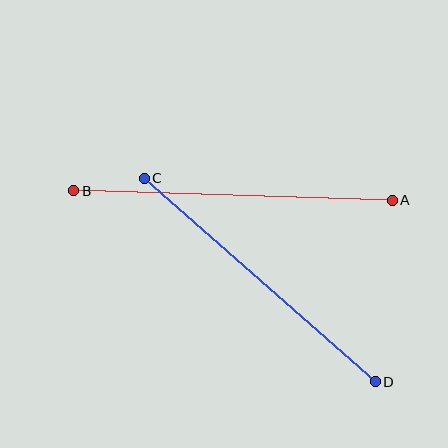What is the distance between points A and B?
The distance is approximately 319 pixels.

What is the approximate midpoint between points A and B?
The midpoint is at approximately (233, 196) pixels.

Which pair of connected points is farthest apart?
Points A and B are farthest apart.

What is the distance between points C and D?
The distance is approximately 308 pixels.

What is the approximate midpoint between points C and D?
The midpoint is at approximately (260, 280) pixels.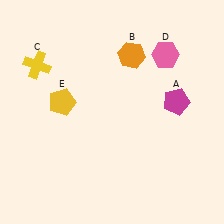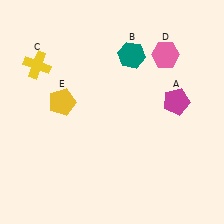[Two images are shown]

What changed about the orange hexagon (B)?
In Image 1, B is orange. In Image 2, it changed to teal.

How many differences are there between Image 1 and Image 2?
There is 1 difference between the two images.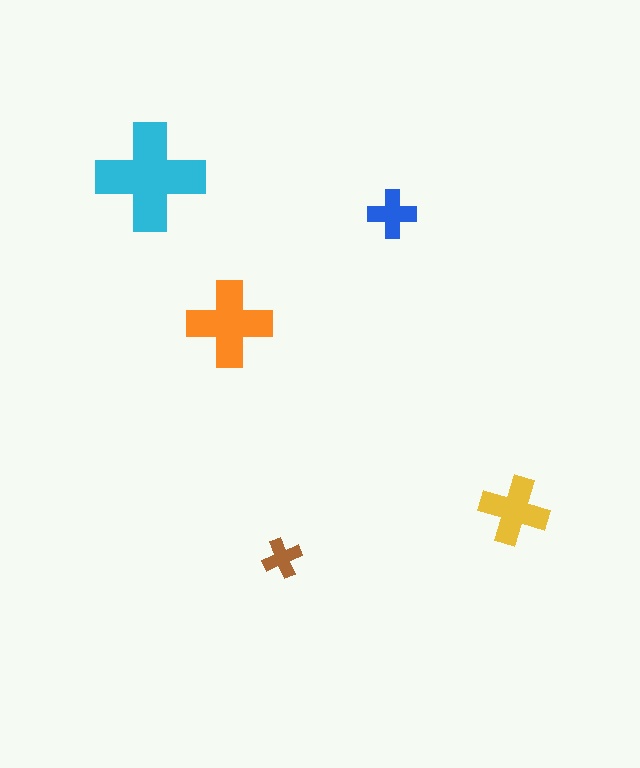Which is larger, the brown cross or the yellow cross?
The yellow one.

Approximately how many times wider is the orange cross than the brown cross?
About 2 times wider.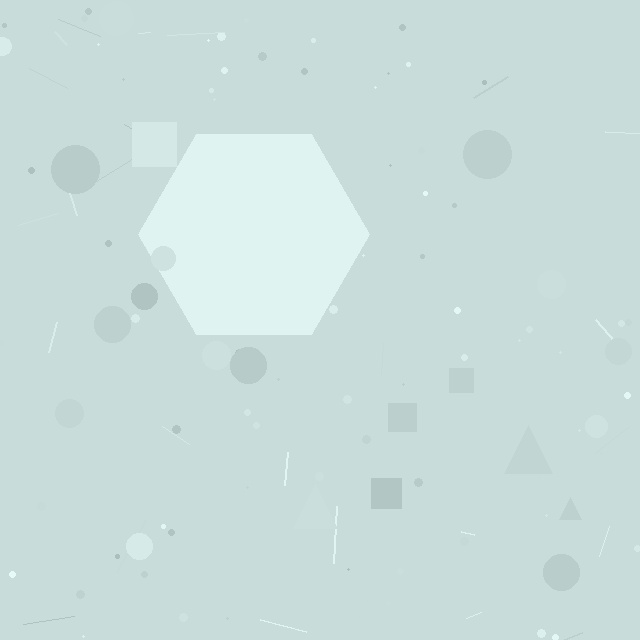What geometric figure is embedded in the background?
A hexagon is embedded in the background.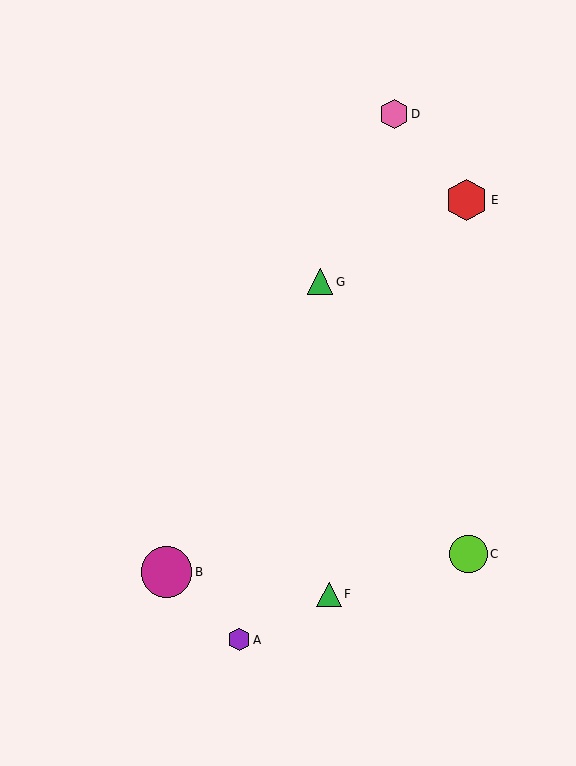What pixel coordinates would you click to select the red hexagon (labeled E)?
Click at (467, 200) to select the red hexagon E.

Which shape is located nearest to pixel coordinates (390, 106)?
The pink hexagon (labeled D) at (394, 114) is nearest to that location.